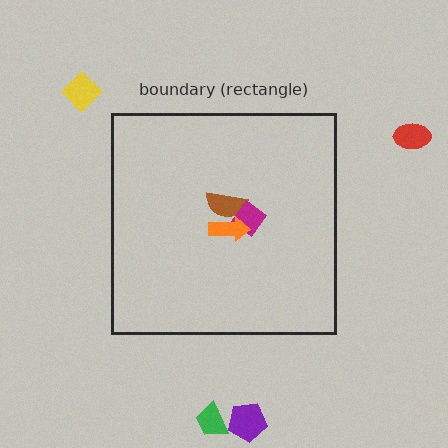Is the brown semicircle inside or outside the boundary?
Inside.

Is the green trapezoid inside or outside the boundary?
Outside.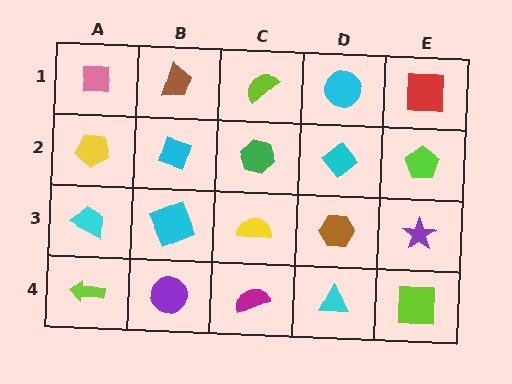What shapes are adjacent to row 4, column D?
A brown hexagon (row 3, column D), a magenta semicircle (row 4, column C), a lime square (row 4, column E).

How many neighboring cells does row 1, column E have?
2.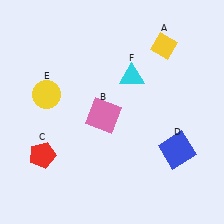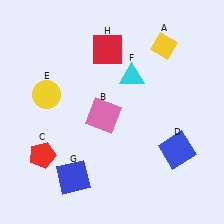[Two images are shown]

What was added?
A blue square (G), a red square (H) were added in Image 2.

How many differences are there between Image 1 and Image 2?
There are 2 differences between the two images.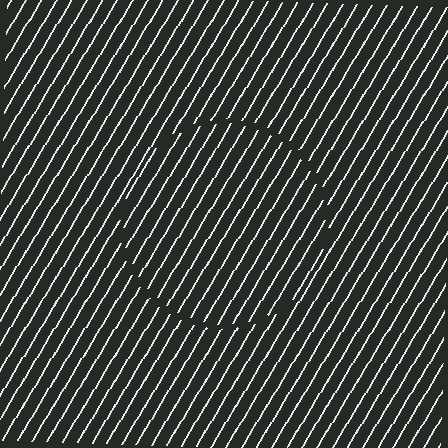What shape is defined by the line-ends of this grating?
An illusory circle. The interior of the shape contains the same grating, shifted by half a period — the contour is defined by the phase discontinuity where line-ends from the inner and outer gratings abut.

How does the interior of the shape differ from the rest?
The interior of the shape contains the same grating, shifted by half a period — the contour is defined by the phase discontinuity where line-ends from the inner and outer gratings abut.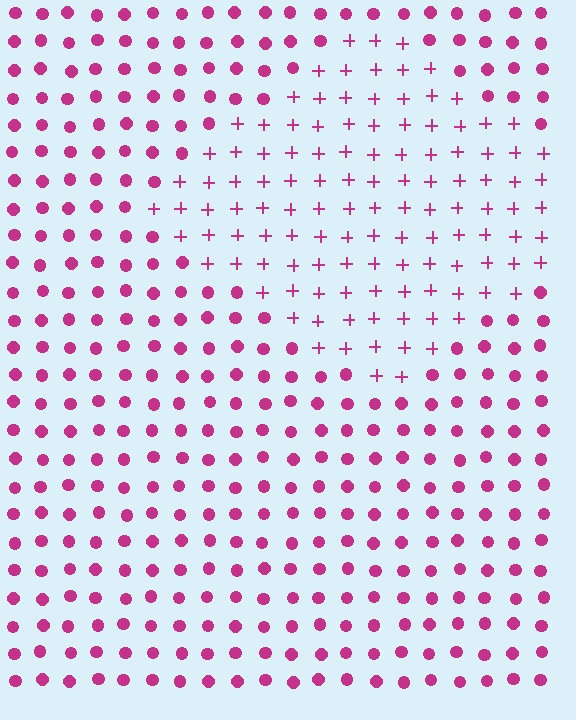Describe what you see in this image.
The image is filled with small magenta elements arranged in a uniform grid. A diamond-shaped region contains plus signs, while the surrounding area contains circles. The boundary is defined purely by the change in element shape.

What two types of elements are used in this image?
The image uses plus signs inside the diamond region and circles outside it.